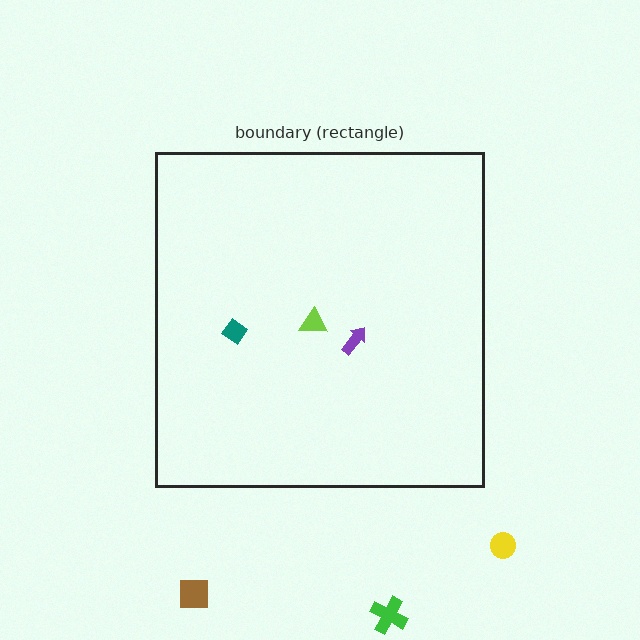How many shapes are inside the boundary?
3 inside, 3 outside.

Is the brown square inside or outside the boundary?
Outside.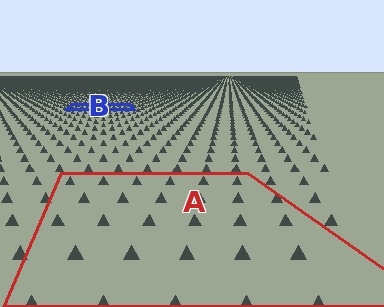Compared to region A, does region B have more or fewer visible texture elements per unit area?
Region B has more texture elements per unit area — they are packed more densely because it is farther away.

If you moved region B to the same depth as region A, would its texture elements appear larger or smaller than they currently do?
They would appear larger. At a closer depth, the same texture elements are projected at a bigger on-screen size.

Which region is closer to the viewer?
Region A is closer. The texture elements there are larger and more spread out.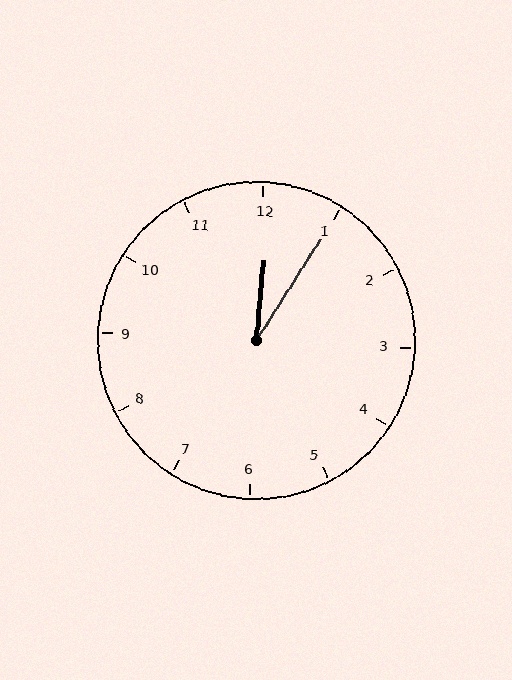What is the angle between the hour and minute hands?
Approximately 28 degrees.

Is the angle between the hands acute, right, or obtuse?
It is acute.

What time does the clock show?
12:05.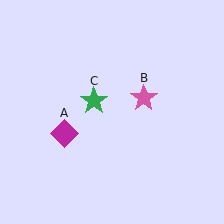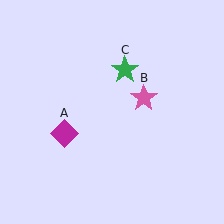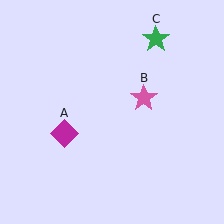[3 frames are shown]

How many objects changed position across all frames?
1 object changed position: green star (object C).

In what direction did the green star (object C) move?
The green star (object C) moved up and to the right.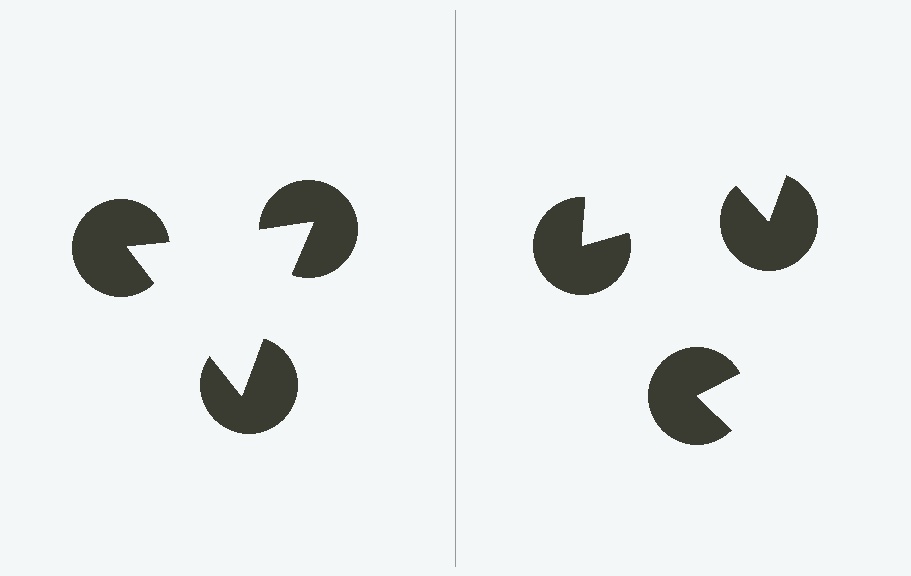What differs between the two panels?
The pac-man discs are positioned identically on both sides; only the wedge orientations differ. On the left they align to a triangle; on the right they are misaligned.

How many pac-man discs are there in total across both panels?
6 — 3 on each side.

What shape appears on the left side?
An illusory triangle.